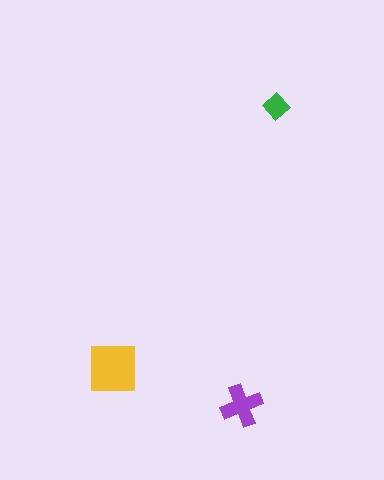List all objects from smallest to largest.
The green diamond, the purple cross, the yellow square.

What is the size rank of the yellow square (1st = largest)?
1st.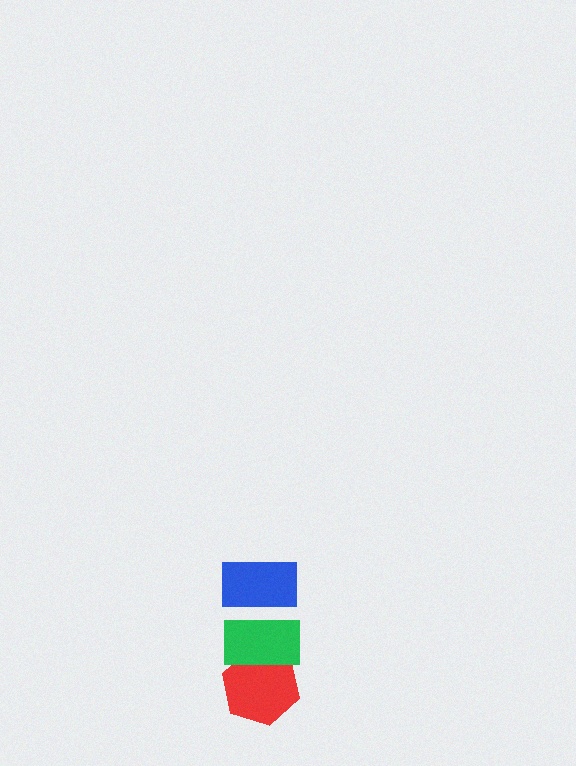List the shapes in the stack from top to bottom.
From top to bottom: the blue rectangle, the green rectangle, the red hexagon.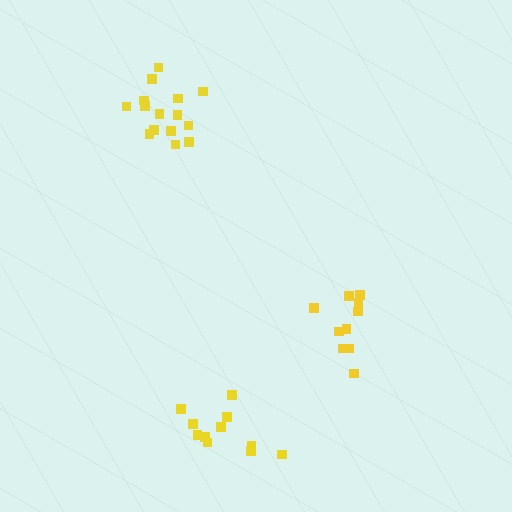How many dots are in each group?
Group 1: 11 dots, Group 2: 15 dots, Group 3: 10 dots (36 total).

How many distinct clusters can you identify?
There are 3 distinct clusters.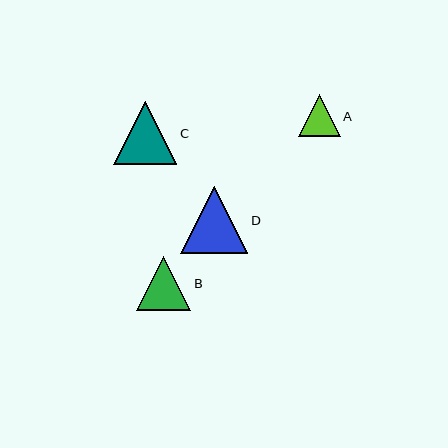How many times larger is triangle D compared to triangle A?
Triangle D is approximately 1.6 times the size of triangle A.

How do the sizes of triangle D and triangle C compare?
Triangle D and triangle C are approximately the same size.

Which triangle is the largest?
Triangle D is the largest with a size of approximately 67 pixels.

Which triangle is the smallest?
Triangle A is the smallest with a size of approximately 42 pixels.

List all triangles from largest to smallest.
From largest to smallest: D, C, B, A.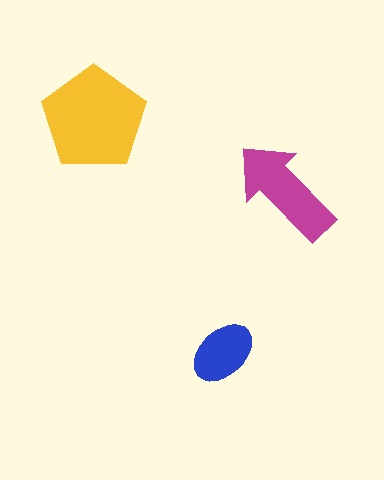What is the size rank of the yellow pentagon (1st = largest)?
1st.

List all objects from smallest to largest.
The blue ellipse, the magenta arrow, the yellow pentagon.